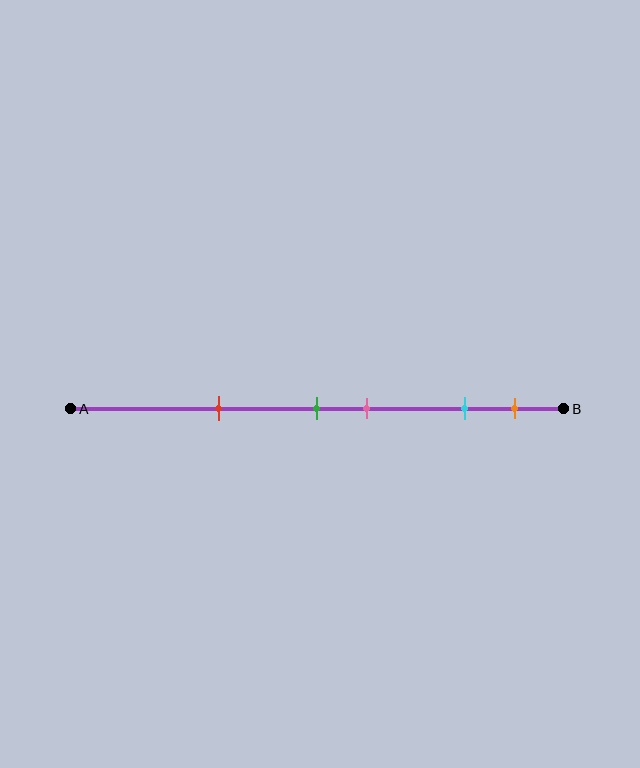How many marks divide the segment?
There are 5 marks dividing the segment.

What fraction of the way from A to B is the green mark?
The green mark is approximately 50% (0.5) of the way from A to B.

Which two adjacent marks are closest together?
The green and pink marks are the closest adjacent pair.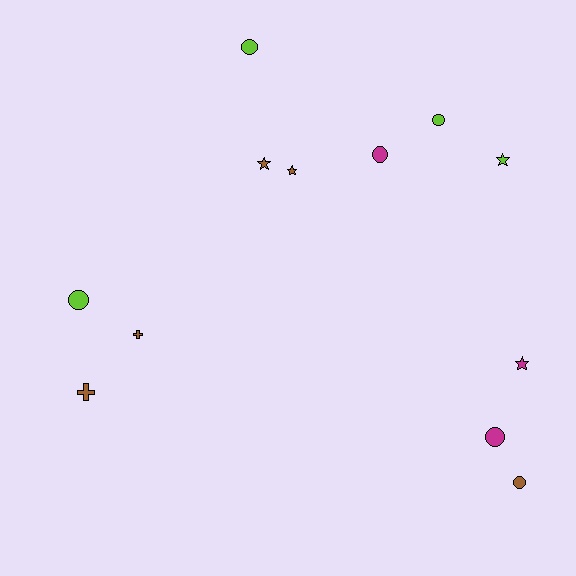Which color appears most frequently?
Brown, with 5 objects.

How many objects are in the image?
There are 12 objects.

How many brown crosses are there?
There are 2 brown crosses.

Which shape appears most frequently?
Circle, with 6 objects.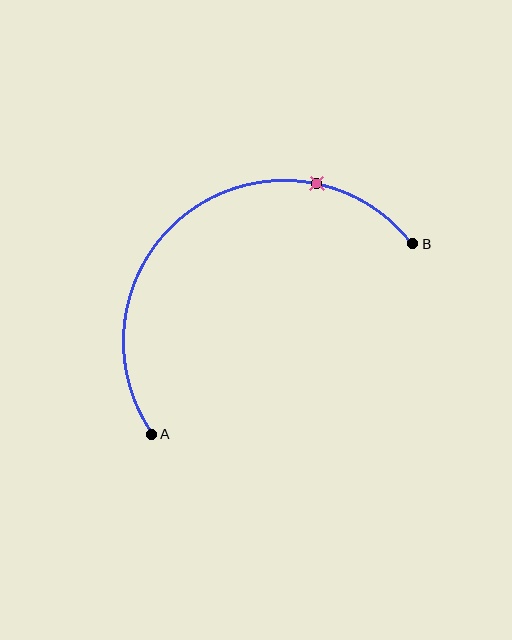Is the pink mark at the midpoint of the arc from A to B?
No. The pink mark lies on the arc but is closer to endpoint B. The arc midpoint would be at the point on the curve equidistant along the arc from both A and B.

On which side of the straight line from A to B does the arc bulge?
The arc bulges above and to the left of the straight line connecting A and B.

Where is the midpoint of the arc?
The arc midpoint is the point on the curve farthest from the straight line joining A and B. It sits above and to the left of that line.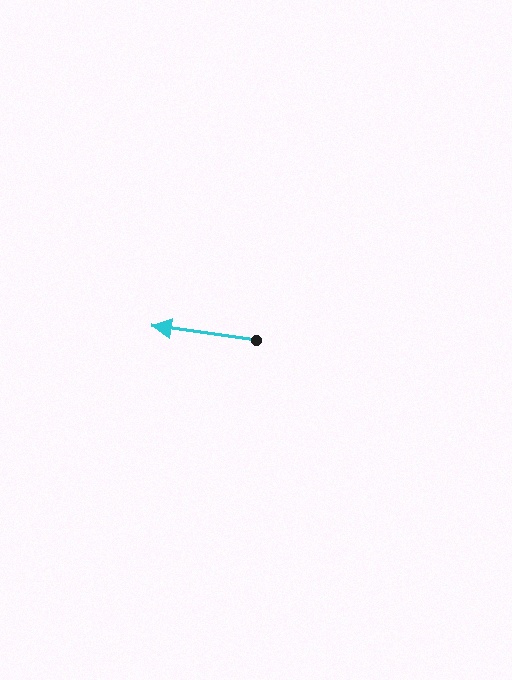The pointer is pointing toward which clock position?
Roughly 9 o'clock.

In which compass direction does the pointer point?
West.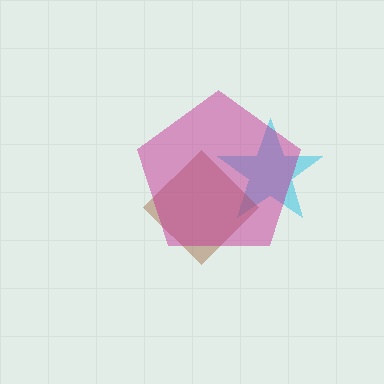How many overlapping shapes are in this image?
There are 3 overlapping shapes in the image.